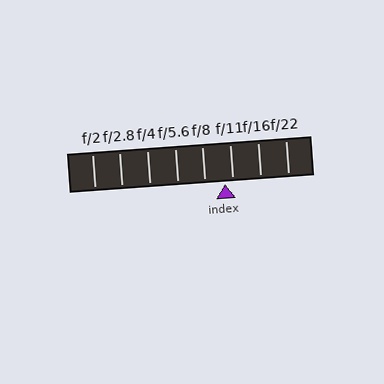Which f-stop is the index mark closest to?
The index mark is closest to f/11.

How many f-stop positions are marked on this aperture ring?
There are 8 f-stop positions marked.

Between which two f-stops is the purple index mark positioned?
The index mark is between f/8 and f/11.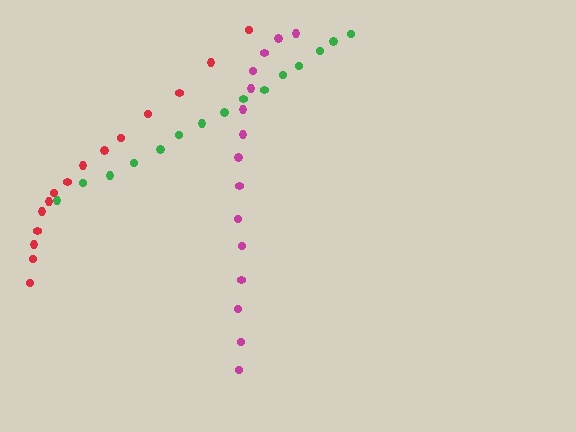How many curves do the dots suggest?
There are 3 distinct paths.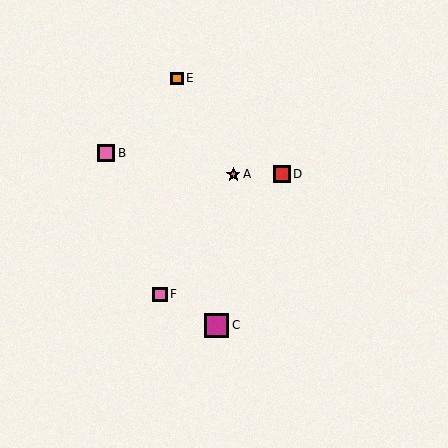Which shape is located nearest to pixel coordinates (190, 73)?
The orange square (labeled E) at (177, 78) is nearest to that location.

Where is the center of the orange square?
The center of the orange square is at (177, 78).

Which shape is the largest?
The magenta square (labeled C) is the largest.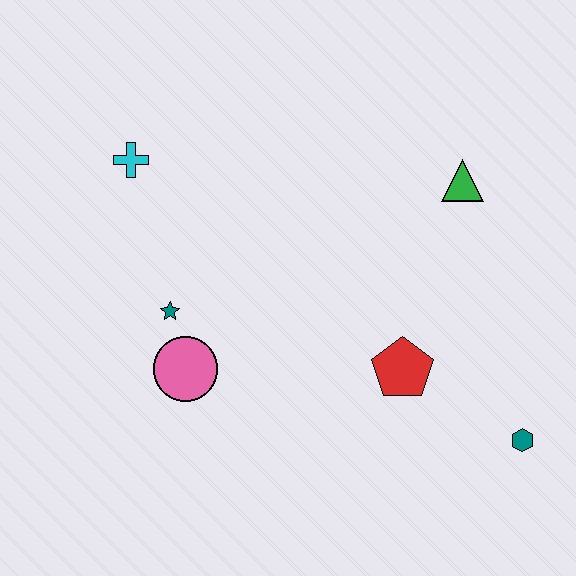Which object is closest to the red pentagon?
The teal hexagon is closest to the red pentagon.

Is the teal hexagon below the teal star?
Yes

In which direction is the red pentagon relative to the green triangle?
The red pentagon is below the green triangle.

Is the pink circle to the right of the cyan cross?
Yes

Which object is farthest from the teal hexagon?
The cyan cross is farthest from the teal hexagon.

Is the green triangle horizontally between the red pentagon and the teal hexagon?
Yes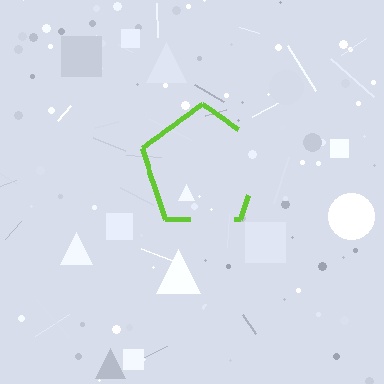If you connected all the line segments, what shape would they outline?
They would outline a pentagon.